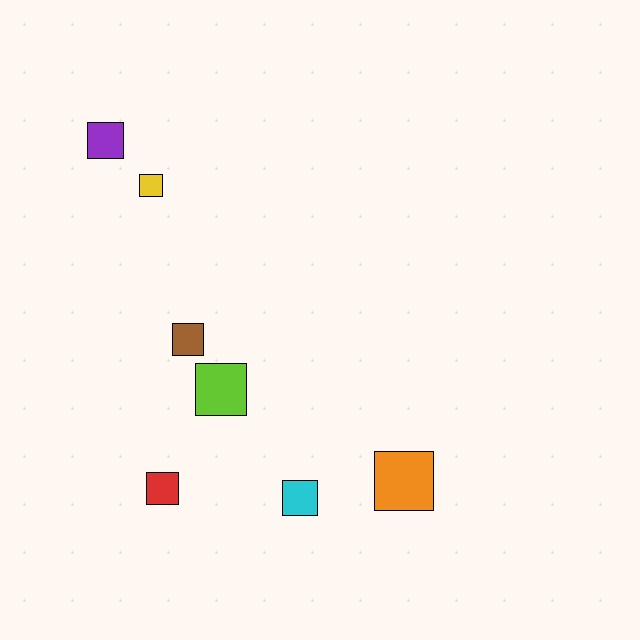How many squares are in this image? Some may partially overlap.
There are 7 squares.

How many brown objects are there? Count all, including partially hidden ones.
There is 1 brown object.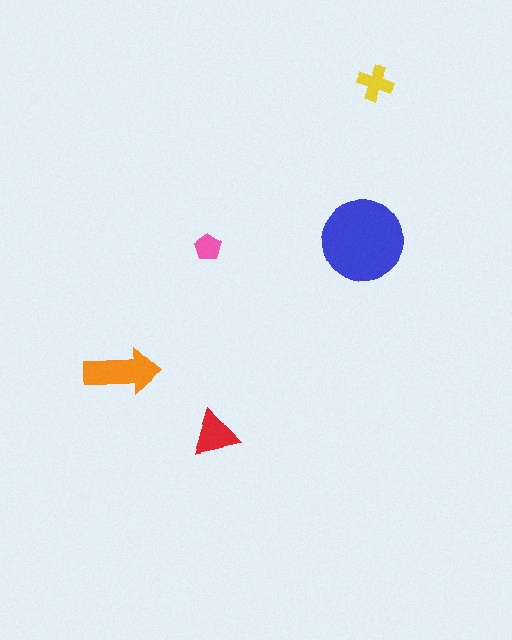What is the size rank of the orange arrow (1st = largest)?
2nd.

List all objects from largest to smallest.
The blue circle, the orange arrow, the red triangle, the yellow cross, the pink pentagon.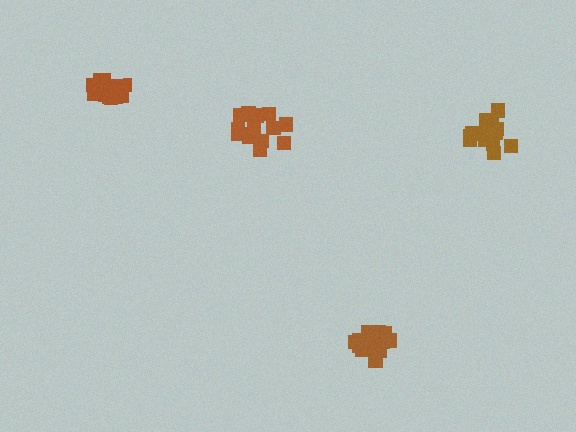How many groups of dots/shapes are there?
There are 4 groups.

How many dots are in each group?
Group 1: 19 dots, Group 2: 16 dots, Group 3: 14 dots, Group 4: 18 dots (67 total).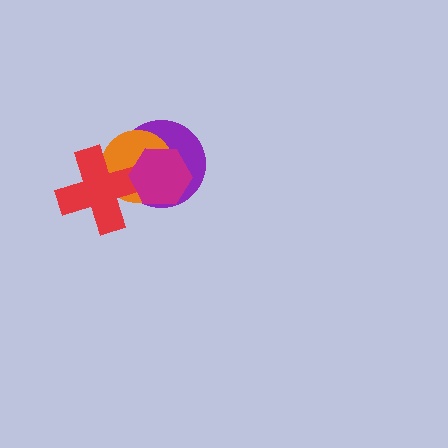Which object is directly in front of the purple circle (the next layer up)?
The orange circle is directly in front of the purple circle.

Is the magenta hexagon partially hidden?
No, no other shape covers it.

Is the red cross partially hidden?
Yes, it is partially covered by another shape.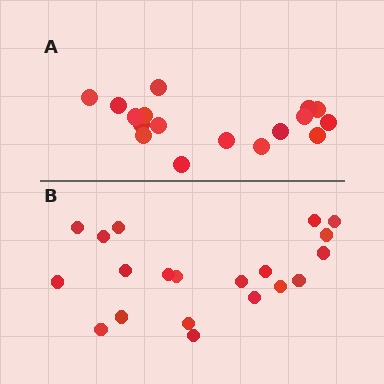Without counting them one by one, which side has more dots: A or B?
Region B (the bottom region) has more dots.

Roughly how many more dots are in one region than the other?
Region B has just a few more — roughly 2 or 3 more dots than region A.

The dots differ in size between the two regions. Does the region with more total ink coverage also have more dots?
No. Region A has more total ink coverage because its dots are larger, but region B actually contains more individual dots. Total area can be misleading — the number of items is what matters here.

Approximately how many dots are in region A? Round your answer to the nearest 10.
About 20 dots. (The exact count is 17, which rounds to 20.)